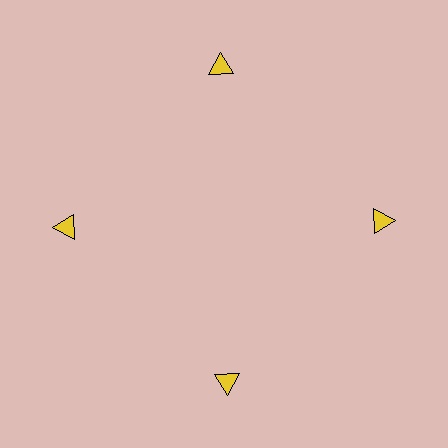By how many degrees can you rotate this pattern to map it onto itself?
The pattern maps onto itself every 90 degrees of rotation.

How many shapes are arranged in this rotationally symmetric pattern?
There are 4 shapes, arranged in 4 groups of 1.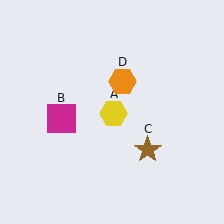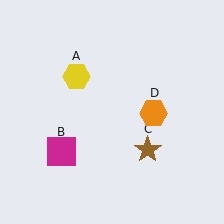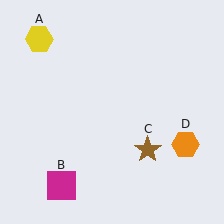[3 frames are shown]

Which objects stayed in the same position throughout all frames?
Brown star (object C) remained stationary.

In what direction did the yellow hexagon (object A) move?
The yellow hexagon (object A) moved up and to the left.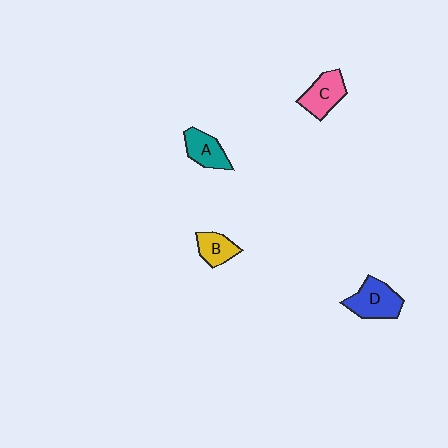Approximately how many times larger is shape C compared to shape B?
Approximately 1.3 times.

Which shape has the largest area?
Shape D (blue).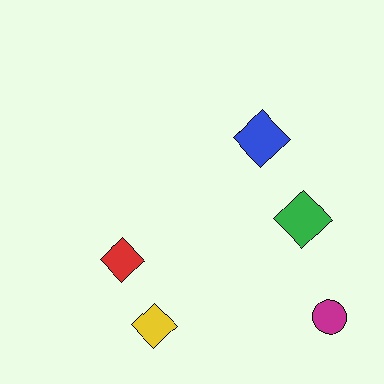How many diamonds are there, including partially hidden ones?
There are 4 diamonds.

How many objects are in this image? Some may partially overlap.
There are 5 objects.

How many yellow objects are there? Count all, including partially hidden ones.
There is 1 yellow object.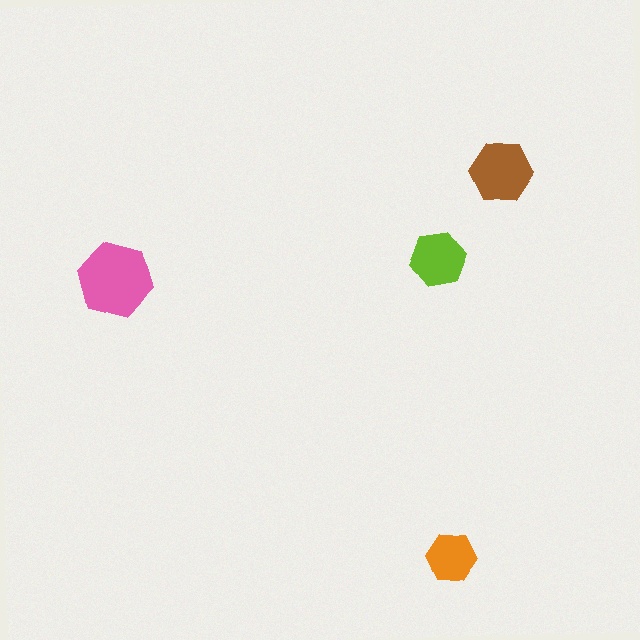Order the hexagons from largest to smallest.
the pink one, the brown one, the lime one, the orange one.